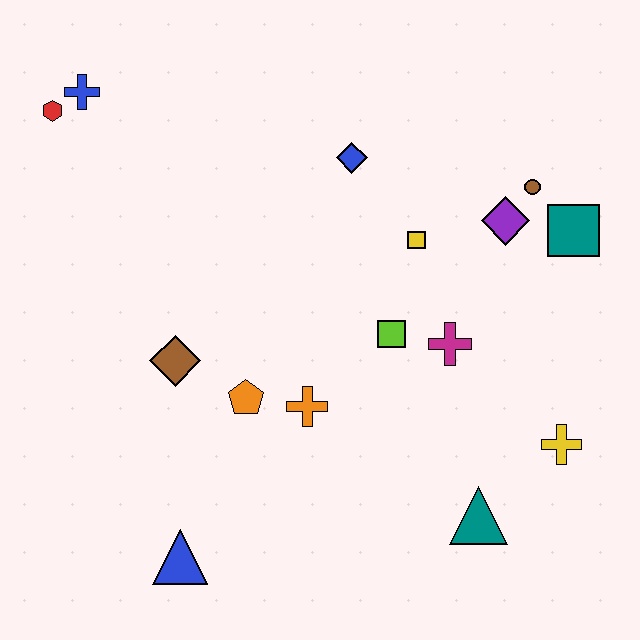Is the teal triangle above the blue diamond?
No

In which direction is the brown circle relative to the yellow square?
The brown circle is to the right of the yellow square.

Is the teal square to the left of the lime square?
No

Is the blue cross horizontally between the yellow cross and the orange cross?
No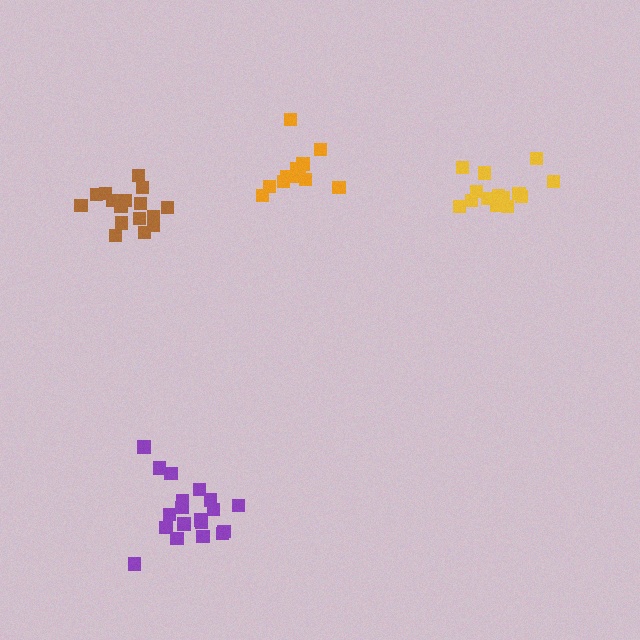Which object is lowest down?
The purple cluster is bottommost.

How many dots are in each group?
Group 1: 14 dots, Group 2: 13 dots, Group 3: 17 dots, Group 4: 19 dots (63 total).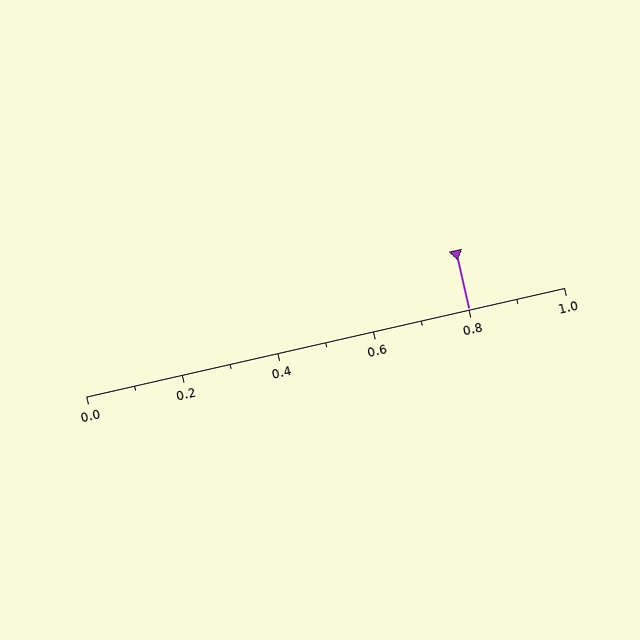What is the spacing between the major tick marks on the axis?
The major ticks are spaced 0.2 apart.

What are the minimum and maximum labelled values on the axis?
The axis runs from 0.0 to 1.0.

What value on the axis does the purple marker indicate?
The marker indicates approximately 0.8.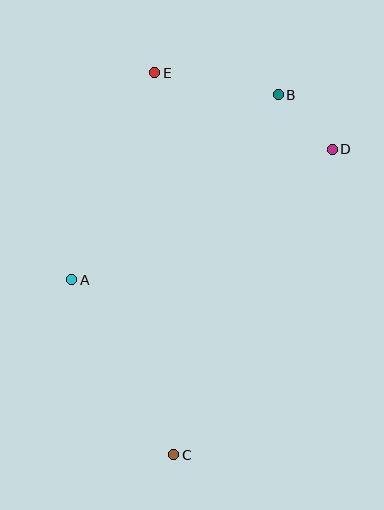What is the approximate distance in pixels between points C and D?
The distance between C and D is approximately 344 pixels.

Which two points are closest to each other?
Points B and D are closest to each other.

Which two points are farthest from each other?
Points C and E are farthest from each other.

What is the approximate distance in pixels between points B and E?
The distance between B and E is approximately 126 pixels.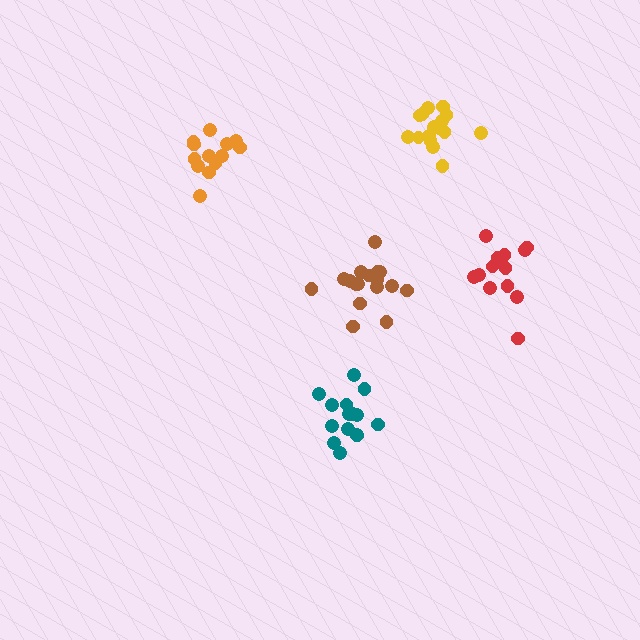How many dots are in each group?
Group 1: 17 dots, Group 2: 13 dots, Group 3: 13 dots, Group 4: 16 dots, Group 5: 15 dots (74 total).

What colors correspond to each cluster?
The clusters are colored: brown, red, orange, yellow, teal.